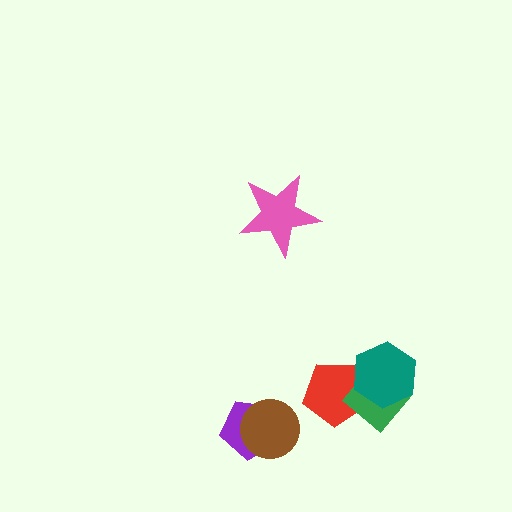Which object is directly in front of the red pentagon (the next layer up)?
The green diamond is directly in front of the red pentagon.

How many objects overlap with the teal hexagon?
2 objects overlap with the teal hexagon.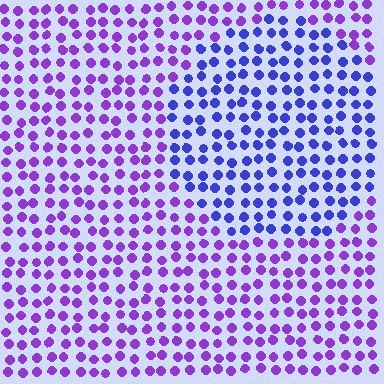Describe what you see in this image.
The image is filled with small purple elements in a uniform arrangement. A circle-shaped region is visible where the elements are tinted to a slightly different hue, forming a subtle color boundary.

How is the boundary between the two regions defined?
The boundary is defined purely by a slight shift in hue (about 39 degrees). Spacing, size, and orientation are identical on both sides.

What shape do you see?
I see a circle.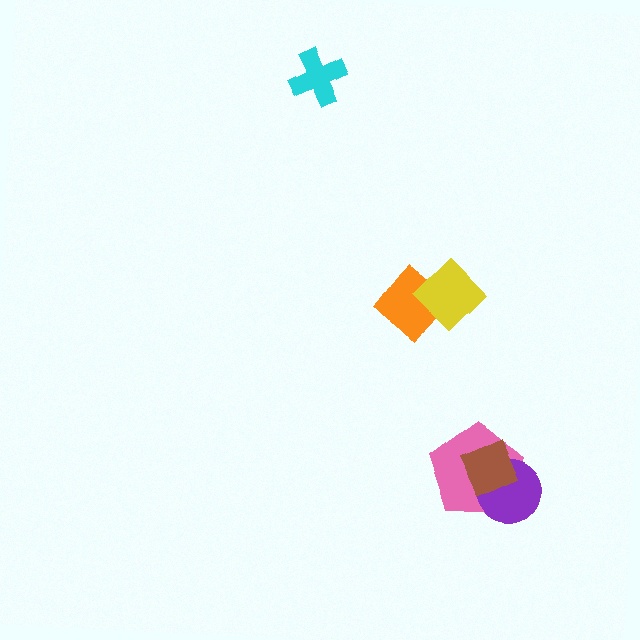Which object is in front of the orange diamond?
The yellow diamond is in front of the orange diamond.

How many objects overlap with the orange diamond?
1 object overlaps with the orange diamond.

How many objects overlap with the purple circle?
2 objects overlap with the purple circle.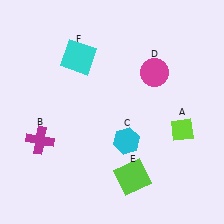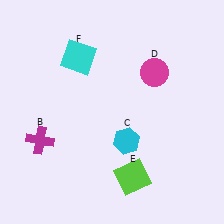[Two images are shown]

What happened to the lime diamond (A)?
The lime diamond (A) was removed in Image 2. It was in the bottom-right area of Image 1.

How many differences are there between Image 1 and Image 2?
There is 1 difference between the two images.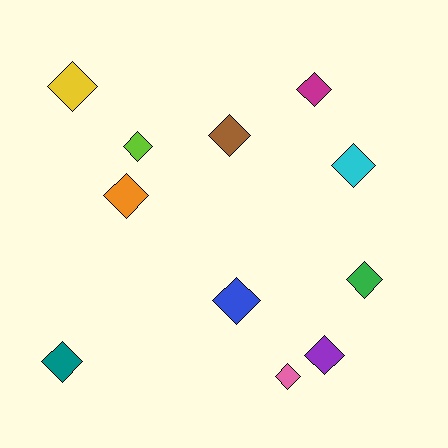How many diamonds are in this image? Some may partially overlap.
There are 11 diamonds.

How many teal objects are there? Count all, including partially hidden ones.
There is 1 teal object.